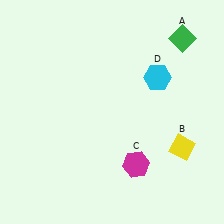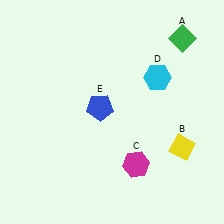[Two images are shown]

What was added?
A blue pentagon (E) was added in Image 2.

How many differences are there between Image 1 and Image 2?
There is 1 difference between the two images.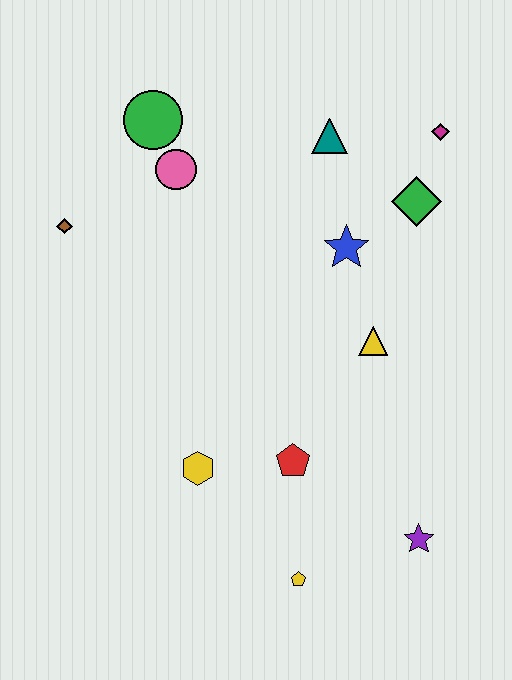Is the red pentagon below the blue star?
Yes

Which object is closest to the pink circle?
The green circle is closest to the pink circle.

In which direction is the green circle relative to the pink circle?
The green circle is above the pink circle.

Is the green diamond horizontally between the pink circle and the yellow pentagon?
No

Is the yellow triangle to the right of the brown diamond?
Yes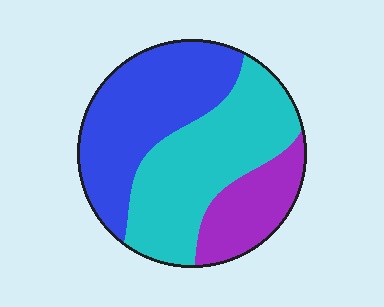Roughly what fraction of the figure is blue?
Blue takes up between a third and a half of the figure.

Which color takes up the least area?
Purple, at roughly 20%.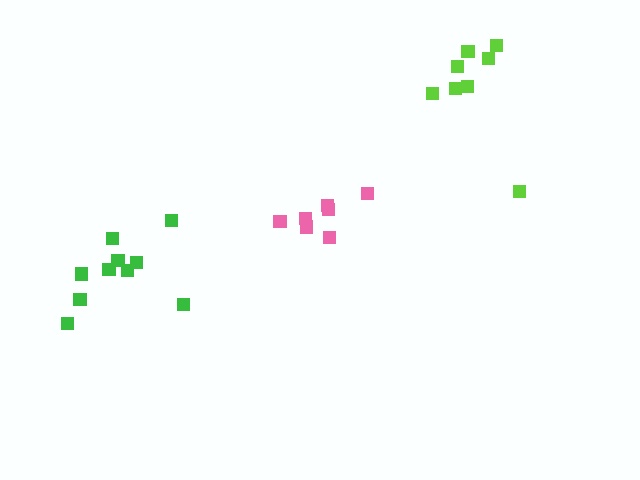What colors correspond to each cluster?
The clusters are colored: lime, pink, green.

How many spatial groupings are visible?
There are 3 spatial groupings.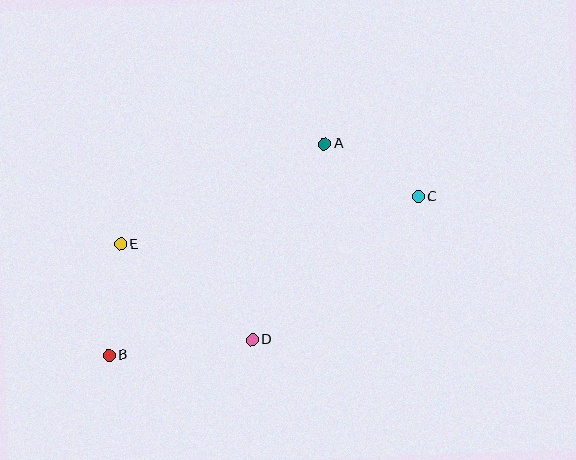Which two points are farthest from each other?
Points B and C are farthest from each other.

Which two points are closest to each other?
Points A and C are closest to each other.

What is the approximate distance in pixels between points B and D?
The distance between B and D is approximately 144 pixels.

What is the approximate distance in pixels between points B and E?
The distance between B and E is approximately 112 pixels.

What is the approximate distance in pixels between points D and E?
The distance between D and E is approximately 163 pixels.